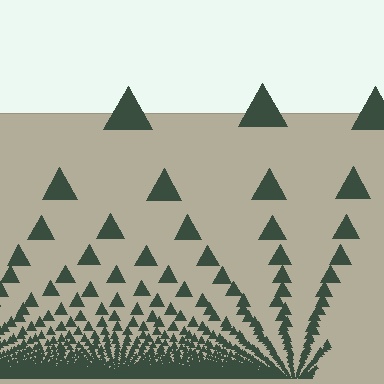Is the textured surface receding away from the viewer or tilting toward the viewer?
The surface appears to tilt toward the viewer. Texture elements get larger and sparser toward the top.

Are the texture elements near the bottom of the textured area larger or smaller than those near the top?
Smaller. The gradient is inverted — elements near the bottom are smaller and denser.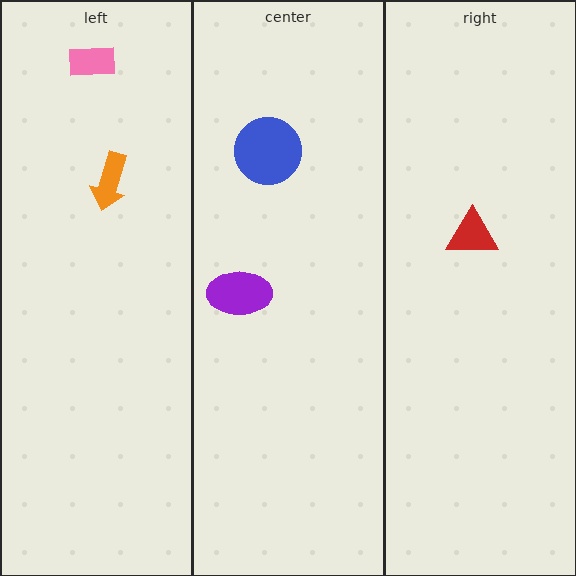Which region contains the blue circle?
The center region.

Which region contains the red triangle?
The right region.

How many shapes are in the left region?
2.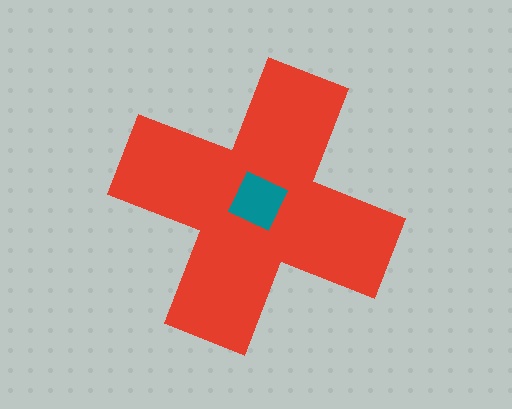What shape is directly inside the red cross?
The teal square.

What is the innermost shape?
The teal square.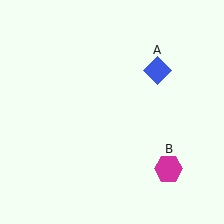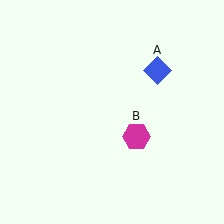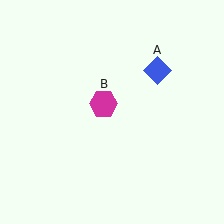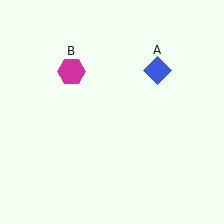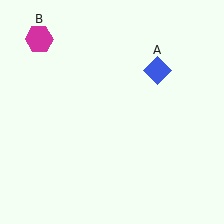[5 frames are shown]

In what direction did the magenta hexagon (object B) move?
The magenta hexagon (object B) moved up and to the left.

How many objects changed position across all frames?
1 object changed position: magenta hexagon (object B).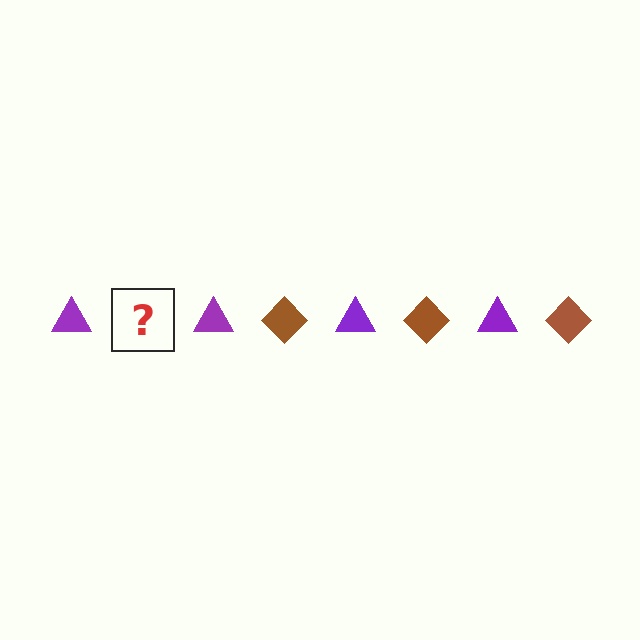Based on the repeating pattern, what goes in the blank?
The blank should be a brown diamond.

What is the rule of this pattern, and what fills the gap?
The rule is that the pattern alternates between purple triangle and brown diamond. The gap should be filled with a brown diamond.